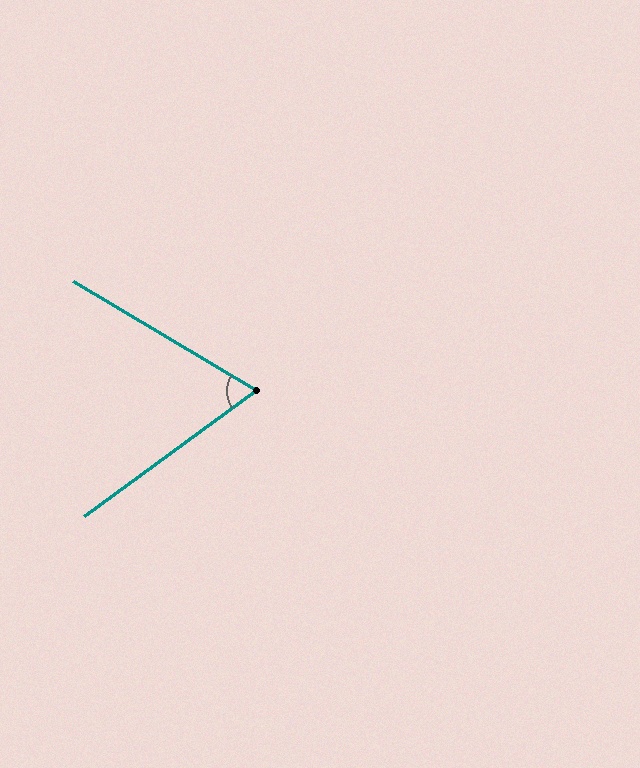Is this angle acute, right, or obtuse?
It is acute.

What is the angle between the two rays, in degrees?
Approximately 67 degrees.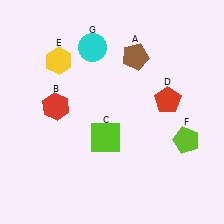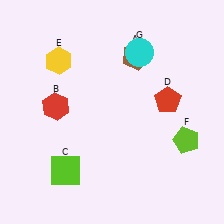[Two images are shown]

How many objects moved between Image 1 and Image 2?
2 objects moved between the two images.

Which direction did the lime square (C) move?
The lime square (C) moved left.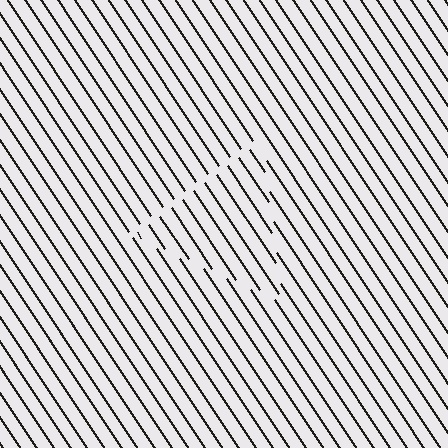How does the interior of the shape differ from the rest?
The interior of the shape contains the same grating, shifted by half a period — the contour is defined by the phase discontinuity where line-ends from the inner and outer gratings abut.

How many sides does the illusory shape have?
3 sides — the line-ends trace a triangle.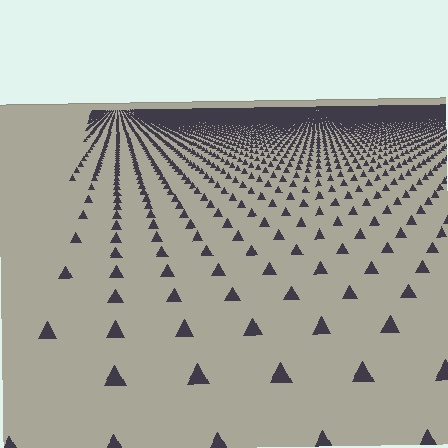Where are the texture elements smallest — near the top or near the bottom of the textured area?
Near the top.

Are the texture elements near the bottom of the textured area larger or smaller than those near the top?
Larger. Near the bottom, elements are closer to the viewer and appear at a bigger on-screen size.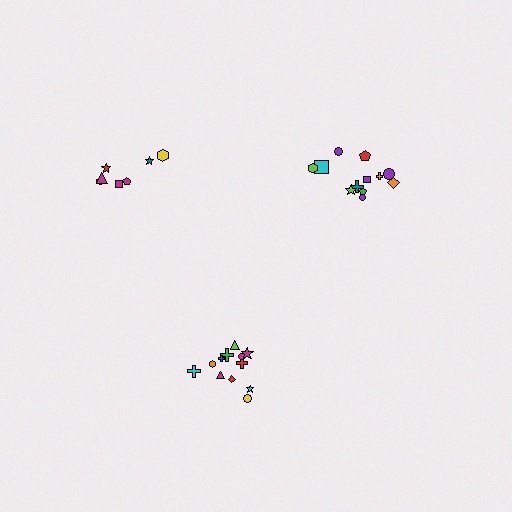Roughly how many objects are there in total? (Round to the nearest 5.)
Roughly 30 objects in total.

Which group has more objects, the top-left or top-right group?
The top-right group.